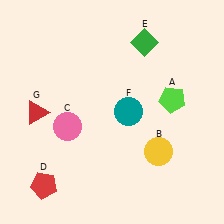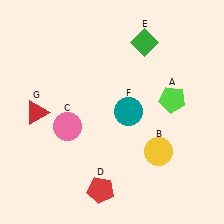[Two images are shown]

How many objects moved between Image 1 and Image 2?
1 object moved between the two images.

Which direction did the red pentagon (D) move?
The red pentagon (D) moved right.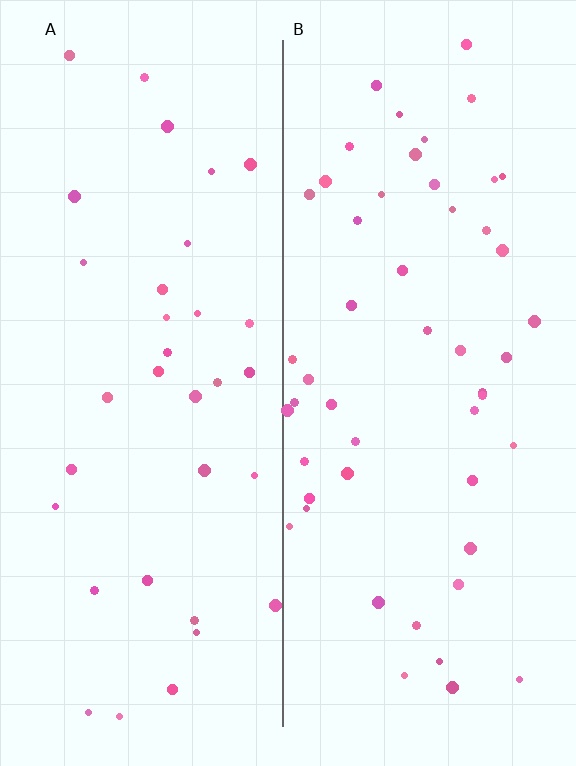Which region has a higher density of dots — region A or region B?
B (the right).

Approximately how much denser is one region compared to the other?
Approximately 1.5× — region B over region A.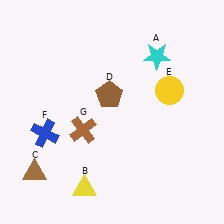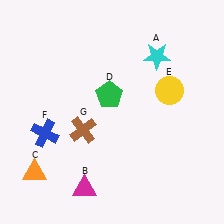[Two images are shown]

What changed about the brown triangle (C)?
In Image 1, C is brown. In Image 2, it changed to orange.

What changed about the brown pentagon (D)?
In Image 1, D is brown. In Image 2, it changed to green.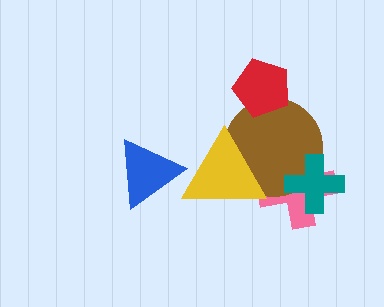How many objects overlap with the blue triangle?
1 object overlaps with the blue triangle.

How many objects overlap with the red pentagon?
1 object overlaps with the red pentagon.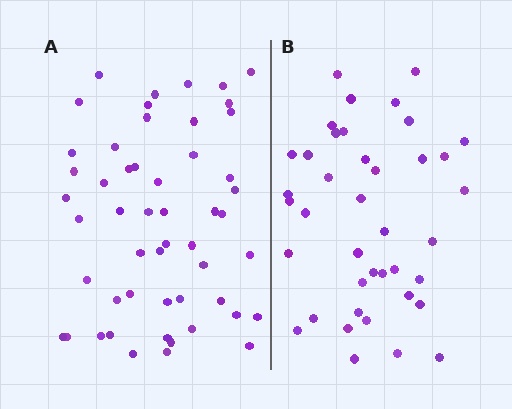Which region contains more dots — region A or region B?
Region A (the left region) has more dots.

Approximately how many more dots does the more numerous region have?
Region A has roughly 12 or so more dots than region B.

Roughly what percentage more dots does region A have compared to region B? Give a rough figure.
About 30% more.